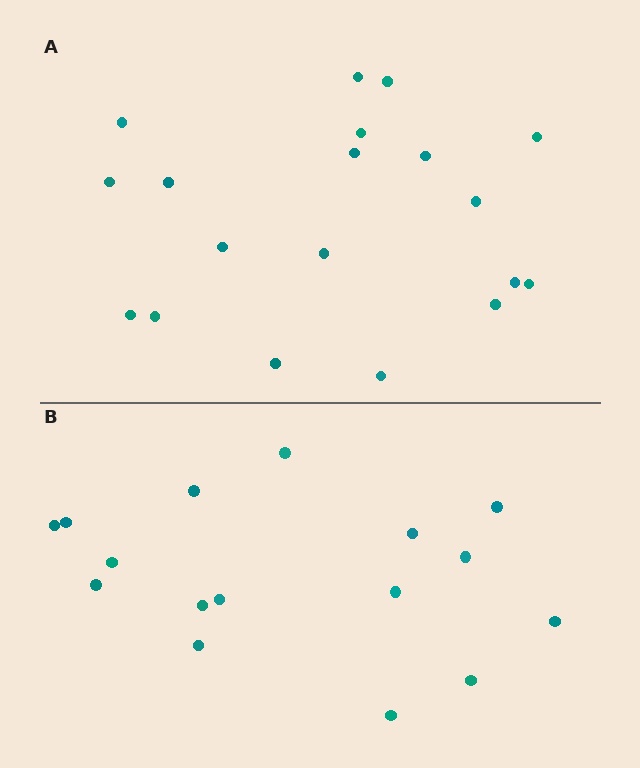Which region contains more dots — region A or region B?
Region A (the top region) has more dots.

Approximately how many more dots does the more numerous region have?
Region A has just a few more — roughly 2 or 3 more dots than region B.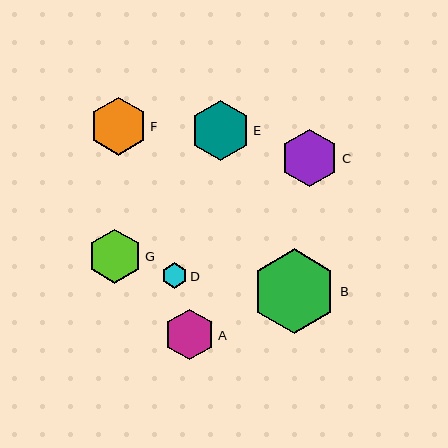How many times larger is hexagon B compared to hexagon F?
Hexagon B is approximately 1.5 times the size of hexagon F.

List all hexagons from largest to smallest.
From largest to smallest: B, E, F, C, G, A, D.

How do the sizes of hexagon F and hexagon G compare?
Hexagon F and hexagon G are approximately the same size.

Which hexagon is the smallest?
Hexagon D is the smallest with a size of approximately 26 pixels.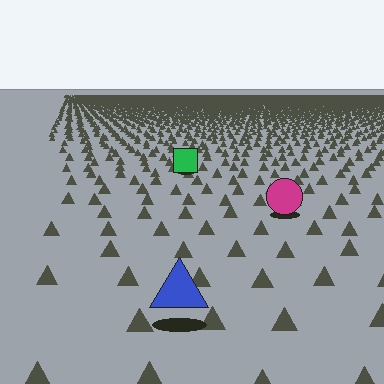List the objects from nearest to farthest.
From nearest to farthest: the blue triangle, the magenta circle, the green square.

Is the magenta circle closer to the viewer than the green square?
Yes. The magenta circle is closer — you can tell from the texture gradient: the ground texture is coarser near it.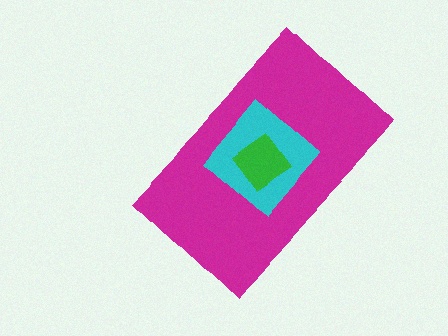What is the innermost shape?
The green diamond.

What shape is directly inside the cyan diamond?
The green diamond.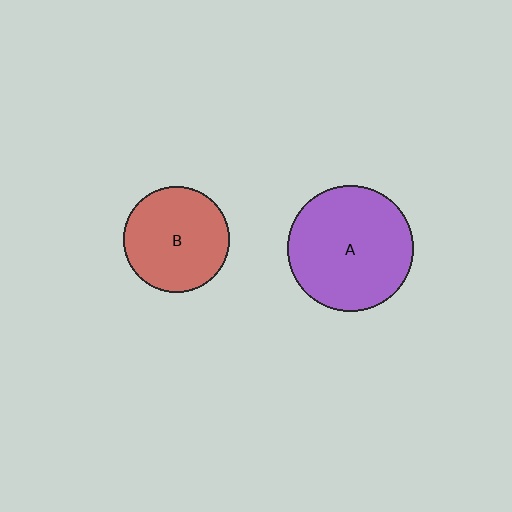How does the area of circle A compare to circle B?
Approximately 1.4 times.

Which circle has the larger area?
Circle A (purple).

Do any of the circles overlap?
No, none of the circles overlap.